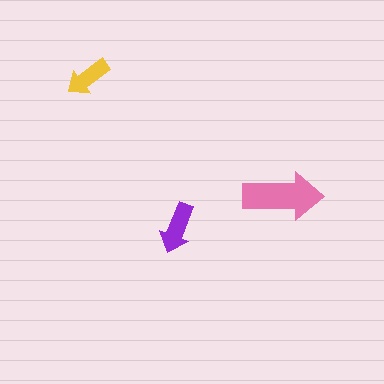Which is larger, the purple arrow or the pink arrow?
The pink one.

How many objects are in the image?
There are 3 objects in the image.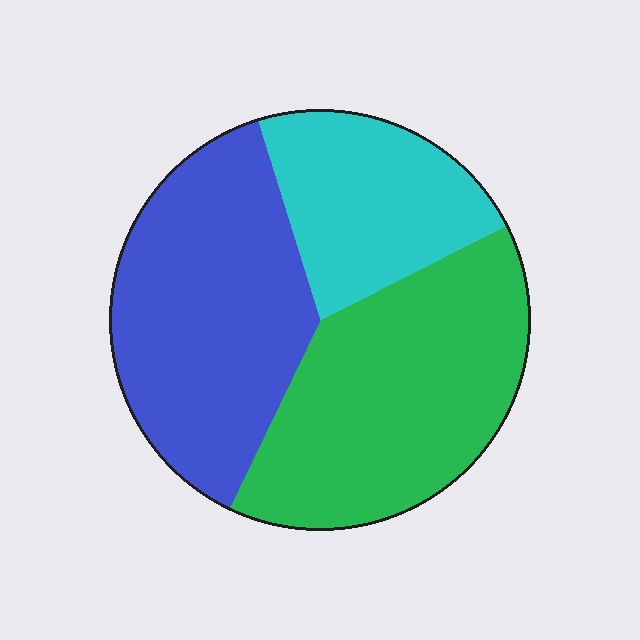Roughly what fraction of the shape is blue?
Blue covers 38% of the shape.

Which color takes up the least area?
Cyan, at roughly 20%.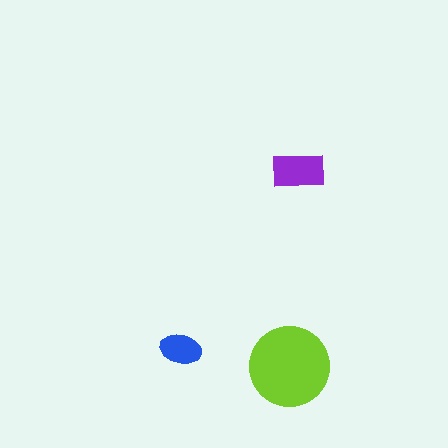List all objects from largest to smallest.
The lime circle, the purple rectangle, the blue ellipse.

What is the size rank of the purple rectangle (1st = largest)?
2nd.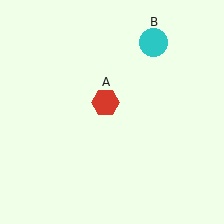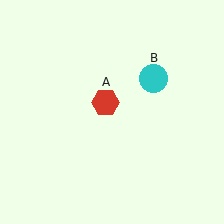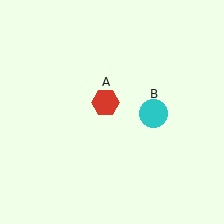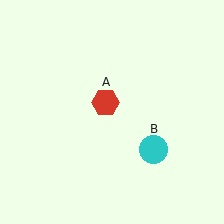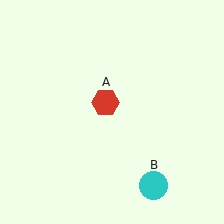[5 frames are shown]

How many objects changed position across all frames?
1 object changed position: cyan circle (object B).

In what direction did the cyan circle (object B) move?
The cyan circle (object B) moved down.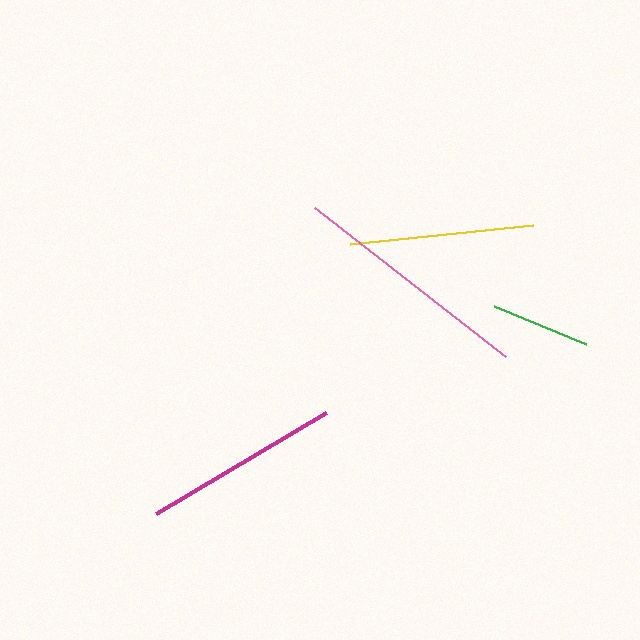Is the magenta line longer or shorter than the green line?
The magenta line is longer than the green line.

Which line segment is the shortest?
The green line is the shortest at approximately 99 pixels.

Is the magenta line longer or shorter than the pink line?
The pink line is longer than the magenta line.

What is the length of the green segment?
The green segment is approximately 99 pixels long.